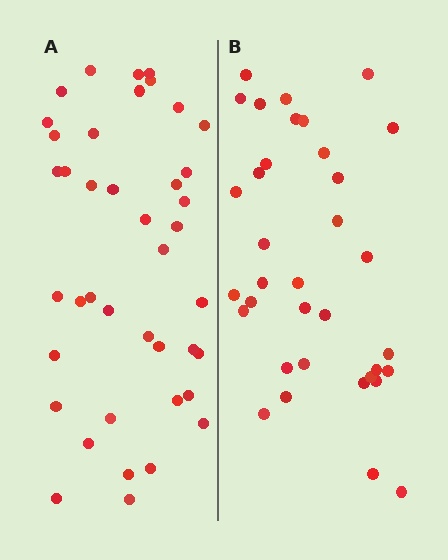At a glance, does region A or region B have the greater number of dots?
Region A (the left region) has more dots.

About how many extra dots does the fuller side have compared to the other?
Region A has about 6 more dots than region B.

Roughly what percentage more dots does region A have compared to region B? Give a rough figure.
About 15% more.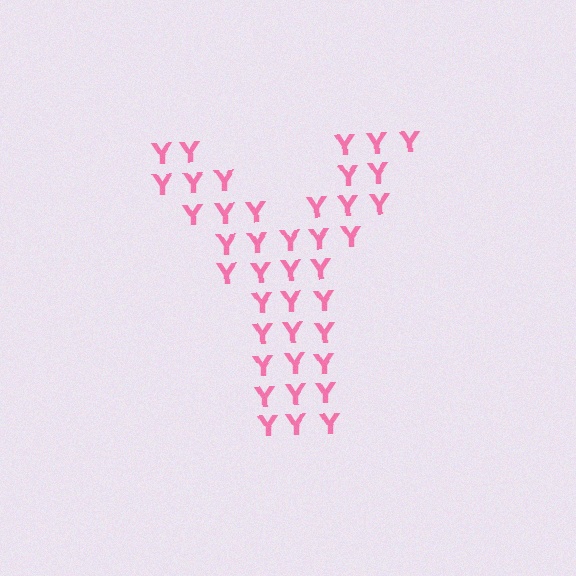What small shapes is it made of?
It is made of small letter Y's.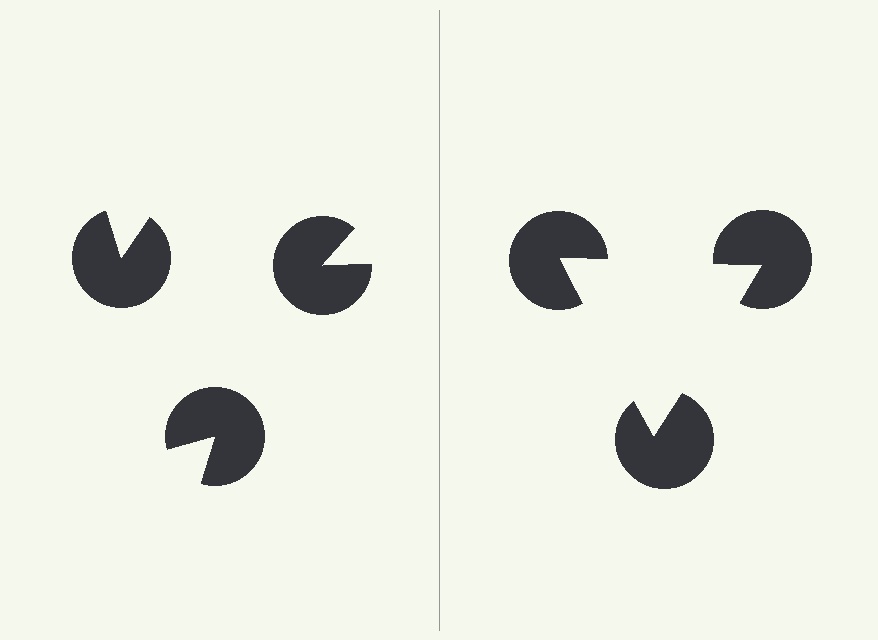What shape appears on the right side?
An illusory triangle.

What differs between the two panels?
The pac-man discs are positioned identically on both sides; only the wedge orientations differ. On the right they align to a triangle; on the left they are misaligned.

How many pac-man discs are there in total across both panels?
6 — 3 on each side.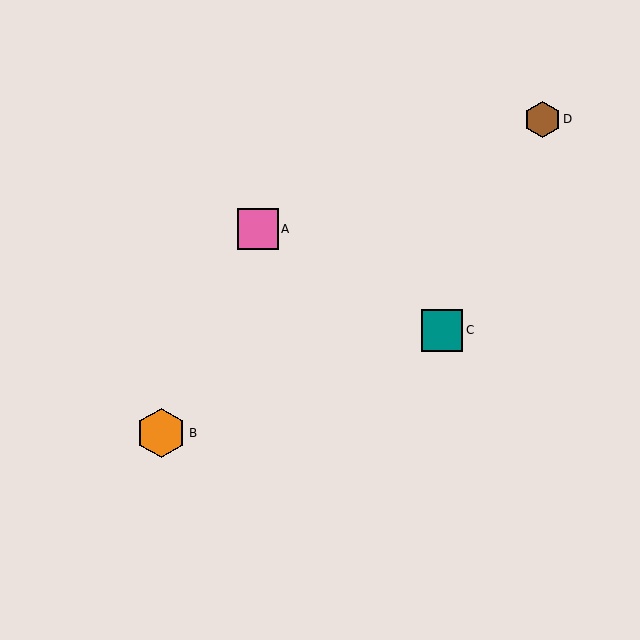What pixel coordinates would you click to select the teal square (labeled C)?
Click at (442, 330) to select the teal square C.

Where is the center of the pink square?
The center of the pink square is at (258, 229).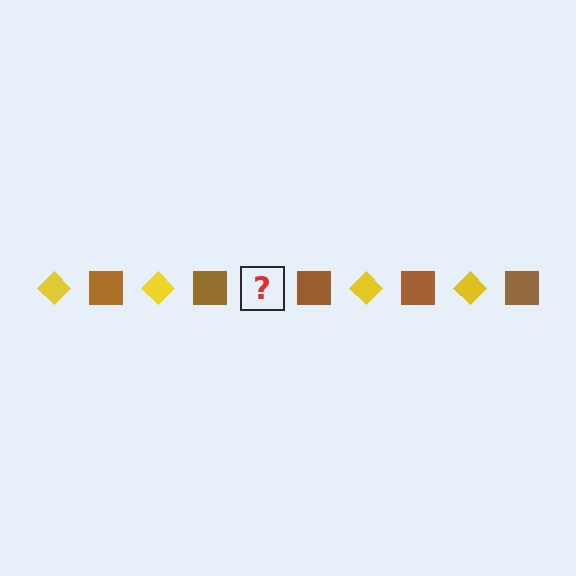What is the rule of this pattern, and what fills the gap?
The rule is that the pattern alternates between yellow diamond and brown square. The gap should be filled with a yellow diamond.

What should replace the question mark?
The question mark should be replaced with a yellow diamond.